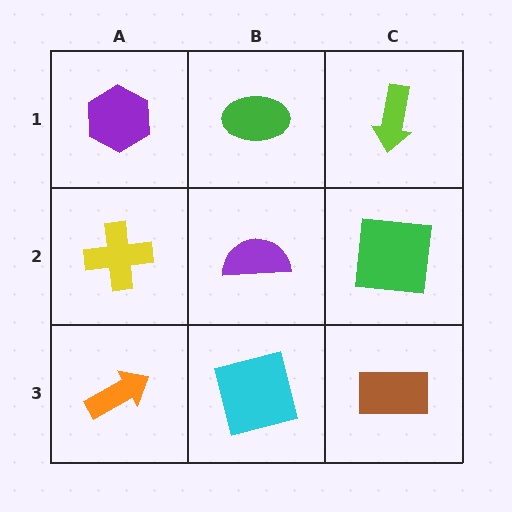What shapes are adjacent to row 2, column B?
A green ellipse (row 1, column B), a cyan square (row 3, column B), a yellow cross (row 2, column A), a green square (row 2, column C).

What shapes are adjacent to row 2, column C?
A lime arrow (row 1, column C), a brown rectangle (row 3, column C), a purple semicircle (row 2, column B).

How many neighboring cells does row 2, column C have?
3.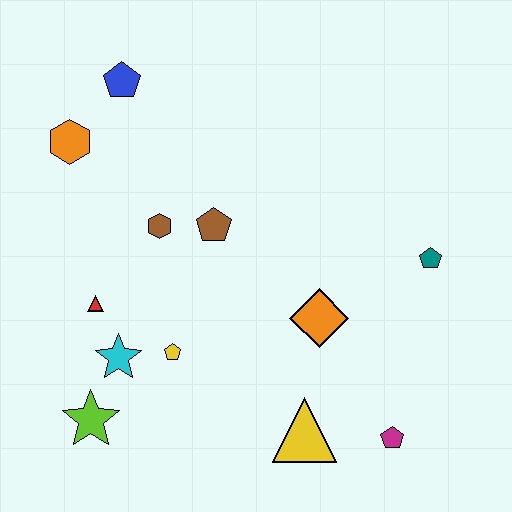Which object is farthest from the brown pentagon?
The magenta pentagon is farthest from the brown pentagon.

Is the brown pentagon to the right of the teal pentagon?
No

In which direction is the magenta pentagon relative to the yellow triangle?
The magenta pentagon is to the right of the yellow triangle.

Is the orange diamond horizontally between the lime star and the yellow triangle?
No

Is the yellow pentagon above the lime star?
Yes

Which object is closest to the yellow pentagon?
The cyan star is closest to the yellow pentagon.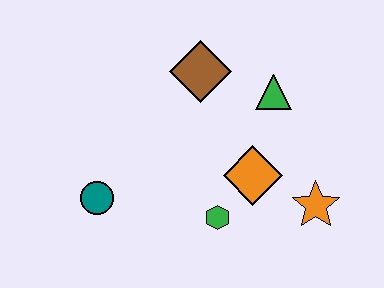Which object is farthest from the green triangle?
The teal circle is farthest from the green triangle.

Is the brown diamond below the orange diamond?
No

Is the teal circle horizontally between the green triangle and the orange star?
No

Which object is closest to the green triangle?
The brown diamond is closest to the green triangle.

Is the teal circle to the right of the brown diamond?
No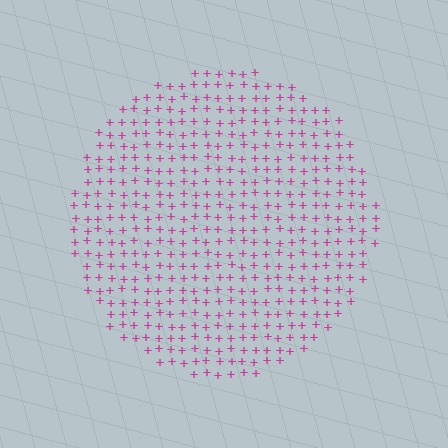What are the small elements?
The small elements are plus signs.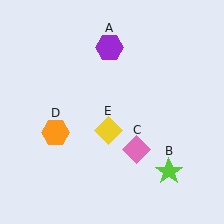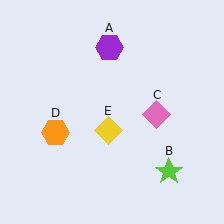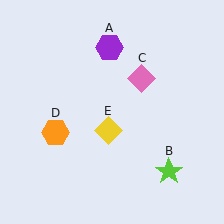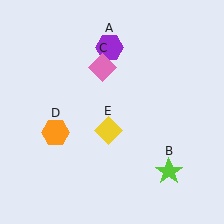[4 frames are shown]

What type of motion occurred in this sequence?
The pink diamond (object C) rotated counterclockwise around the center of the scene.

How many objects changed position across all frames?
1 object changed position: pink diamond (object C).